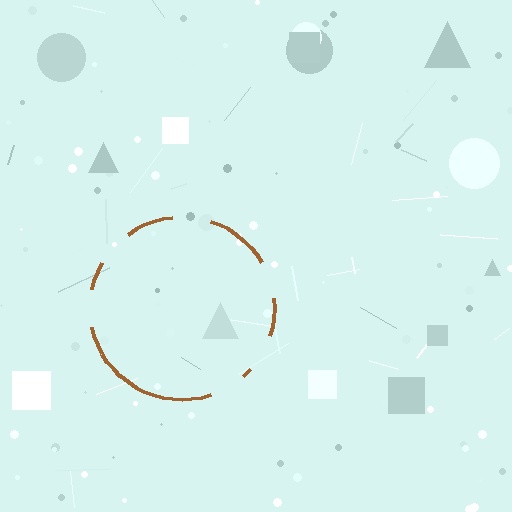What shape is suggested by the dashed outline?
The dashed outline suggests a circle.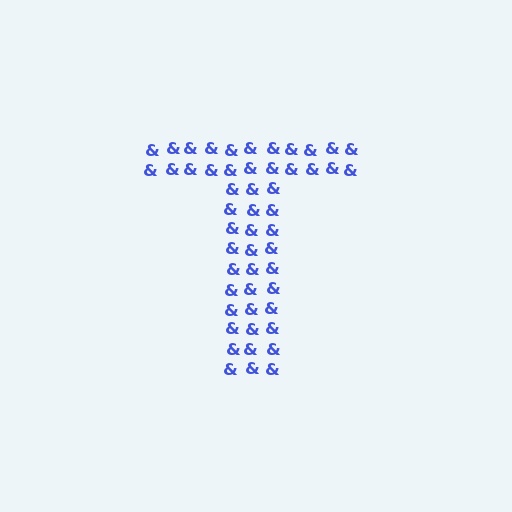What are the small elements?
The small elements are ampersands.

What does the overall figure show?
The overall figure shows the letter T.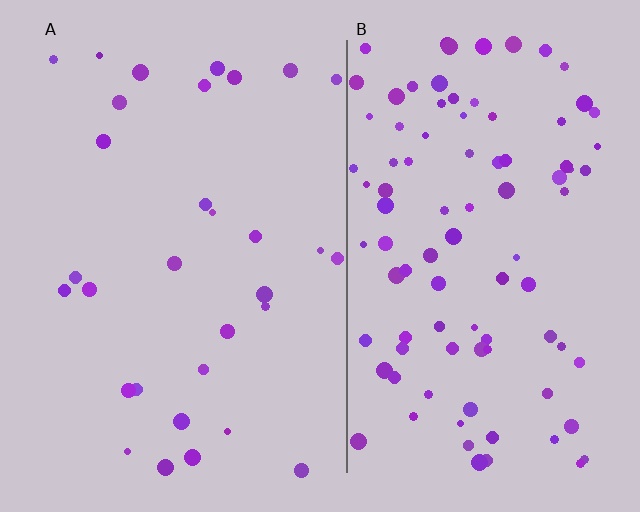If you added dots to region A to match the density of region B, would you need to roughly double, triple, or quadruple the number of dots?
Approximately triple.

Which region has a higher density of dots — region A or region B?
B (the right).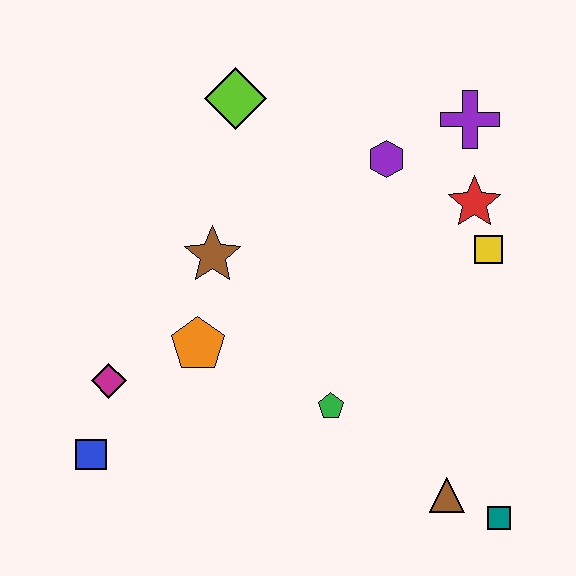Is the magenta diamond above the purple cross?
No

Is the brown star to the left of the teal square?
Yes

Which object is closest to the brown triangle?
The teal square is closest to the brown triangle.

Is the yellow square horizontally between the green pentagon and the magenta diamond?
No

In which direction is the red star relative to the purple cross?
The red star is below the purple cross.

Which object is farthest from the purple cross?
The blue square is farthest from the purple cross.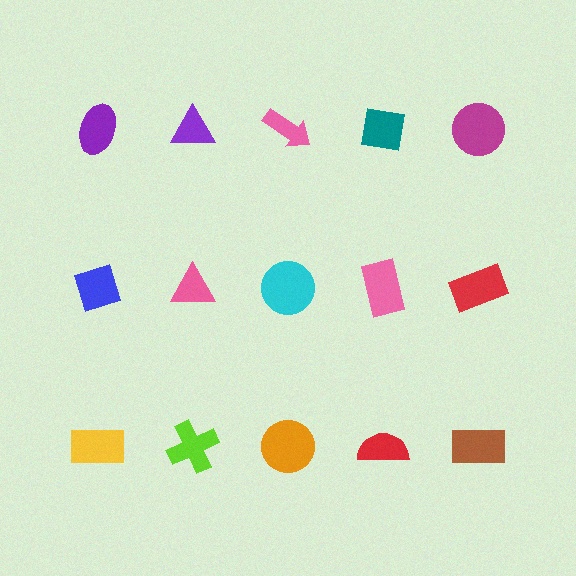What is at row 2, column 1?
A blue diamond.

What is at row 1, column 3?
A pink arrow.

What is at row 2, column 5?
A red rectangle.